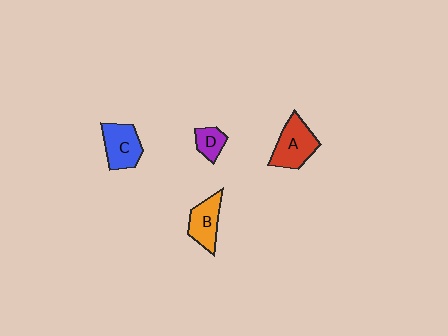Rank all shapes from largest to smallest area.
From largest to smallest: A (red), C (blue), B (orange), D (purple).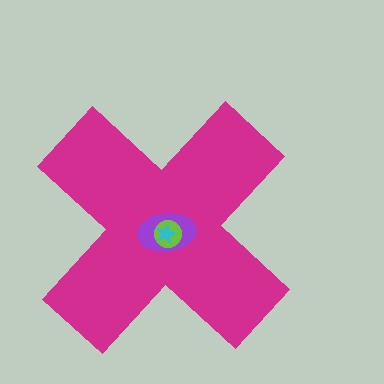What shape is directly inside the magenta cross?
The purple ellipse.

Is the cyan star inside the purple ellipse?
Yes.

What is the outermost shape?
The magenta cross.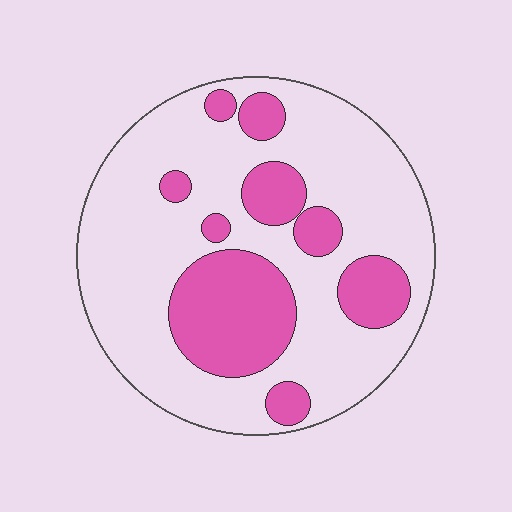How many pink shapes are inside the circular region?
9.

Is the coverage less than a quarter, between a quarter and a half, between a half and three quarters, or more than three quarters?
Between a quarter and a half.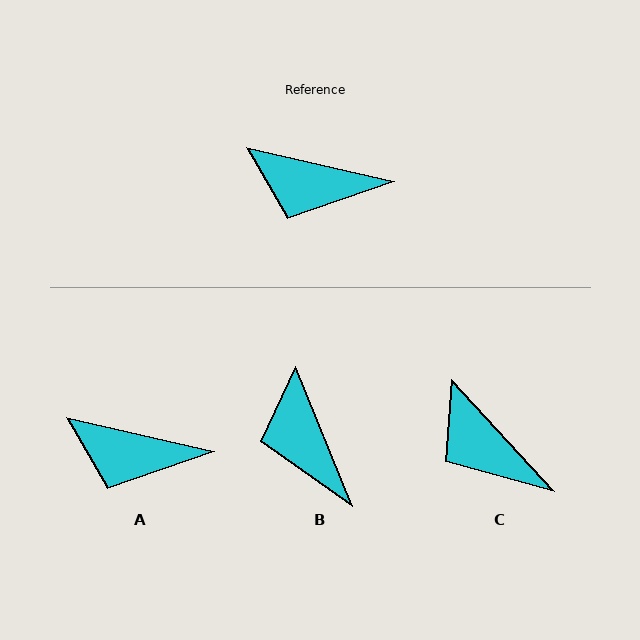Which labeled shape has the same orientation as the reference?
A.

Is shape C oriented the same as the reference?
No, it is off by about 35 degrees.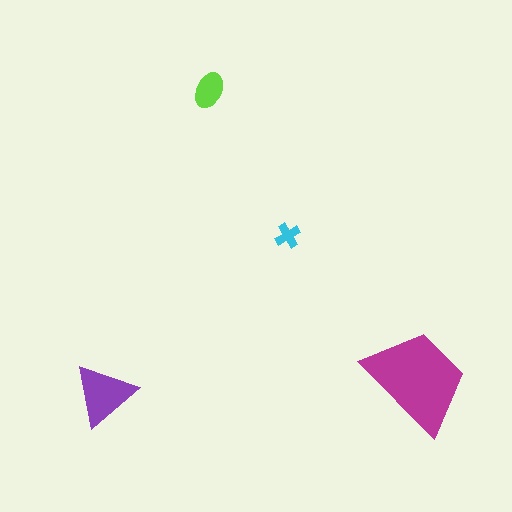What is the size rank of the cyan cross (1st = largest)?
4th.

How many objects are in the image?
There are 4 objects in the image.